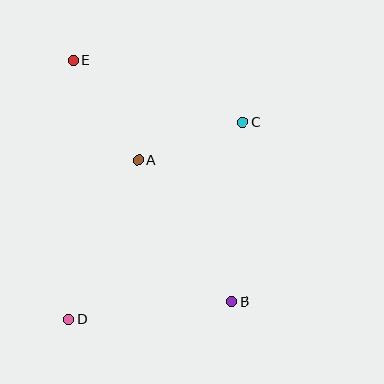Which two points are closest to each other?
Points A and C are closest to each other.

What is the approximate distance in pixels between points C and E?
The distance between C and E is approximately 181 pixels.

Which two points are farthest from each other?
Points B and E are farthest from each other.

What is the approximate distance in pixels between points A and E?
The distance between A and E is approximately 119 pixels.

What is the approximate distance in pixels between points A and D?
The distance between A and D is approximately 174 pixels.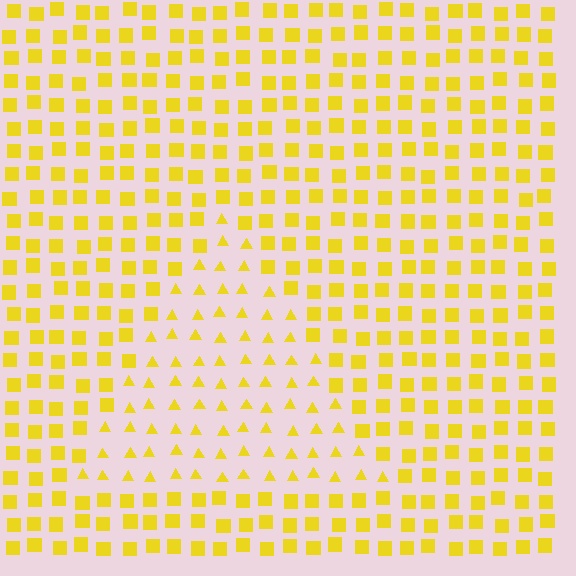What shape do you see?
I see a triangle.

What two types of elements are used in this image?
The image uses triangles inside the triangle region and squares outside it.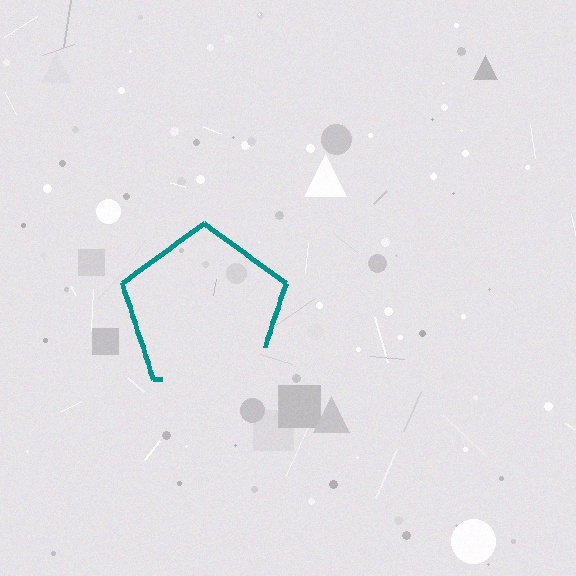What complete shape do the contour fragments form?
The contour fragments form a pentagon.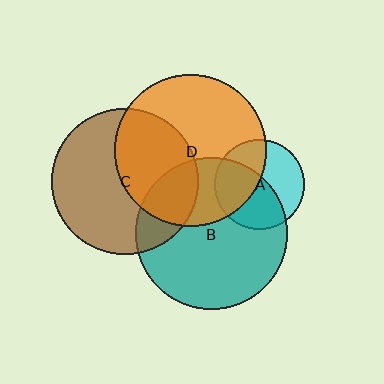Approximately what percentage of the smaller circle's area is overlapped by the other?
Approximately 40%.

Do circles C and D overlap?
Yes.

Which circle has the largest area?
Circle D (orange).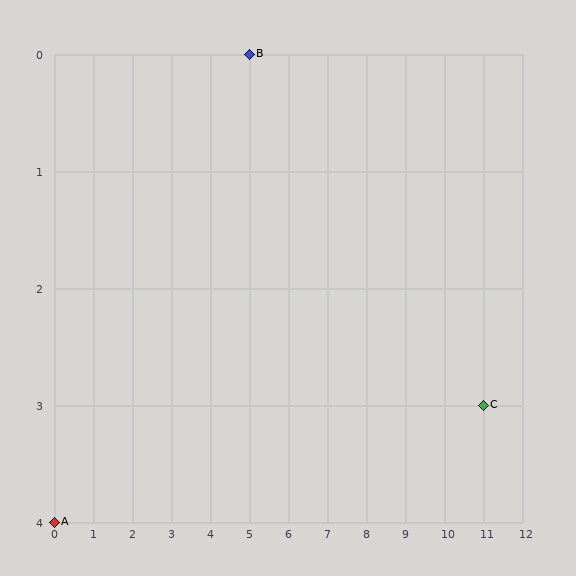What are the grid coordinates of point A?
Point A is at grid coordinates (0, 4).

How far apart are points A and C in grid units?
Points A and C are 11 columns and 1 row apart (about 11.0 grid units diagonally).